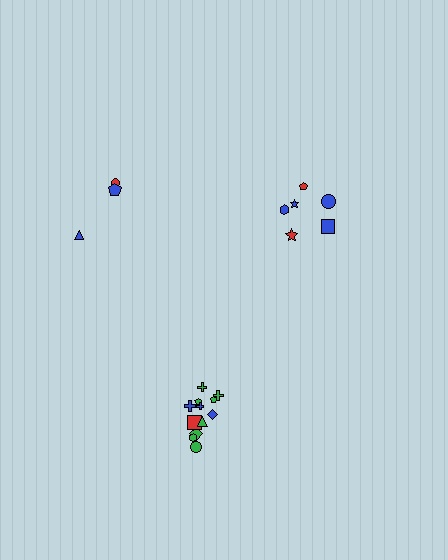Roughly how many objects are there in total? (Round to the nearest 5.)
Roughly 20 objects in total.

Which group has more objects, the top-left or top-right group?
The top-right group.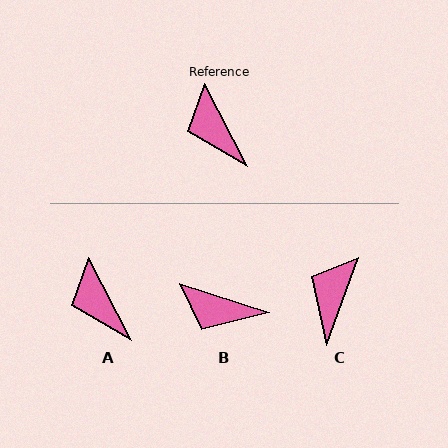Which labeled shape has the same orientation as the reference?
A.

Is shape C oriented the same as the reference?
No, it is off by about 47 degrees.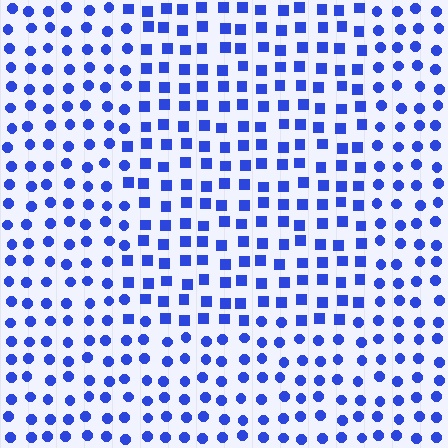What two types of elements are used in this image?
The image uses squares inside the rectangle region and circles outside it.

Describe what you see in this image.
The image is filled with small blue elements arranged in a uniform grid. A rectangle-shaped region contains squares, while the surrounding area contains circles. The boundary is defined purely by the change in element shape.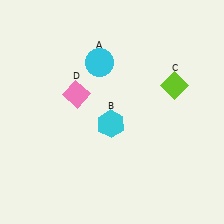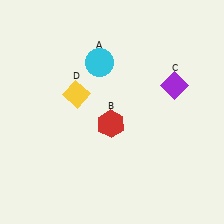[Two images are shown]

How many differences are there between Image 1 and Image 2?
There are 3 differences between the two images.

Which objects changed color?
B changed from cyan to red. C changed from lime to purple. D changed from pink to yellow.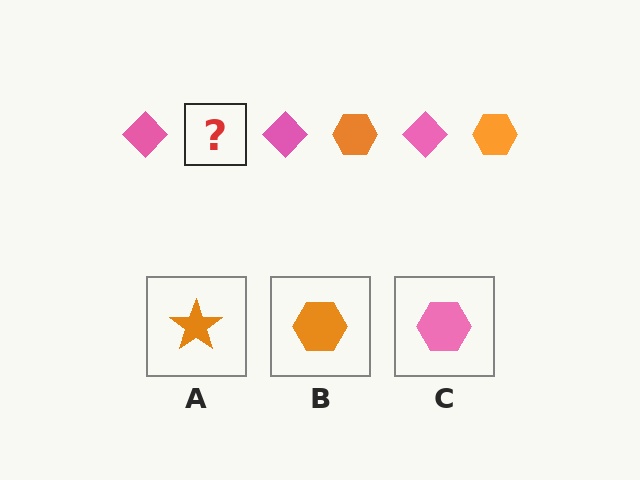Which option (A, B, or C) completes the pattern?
B.